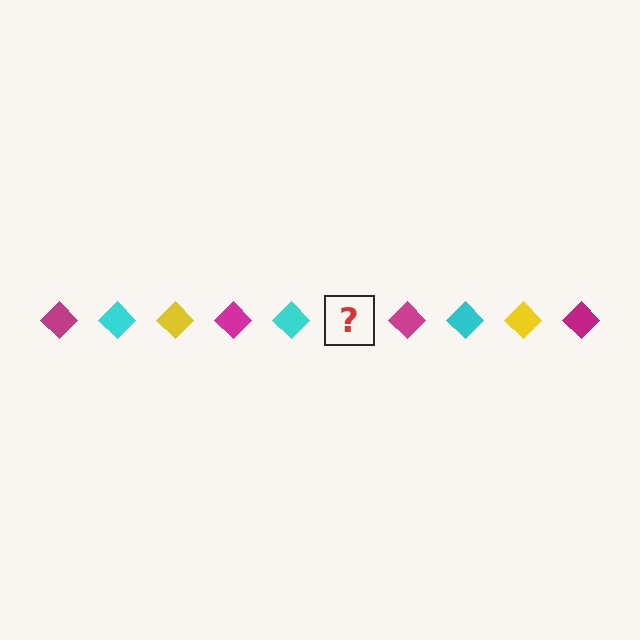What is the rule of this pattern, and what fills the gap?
The rule is that the pattern cycles through magenta, cyan, yellow diamonds. The gap should be filled with a yellow diamond.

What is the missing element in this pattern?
The missing element is a yellow diamond.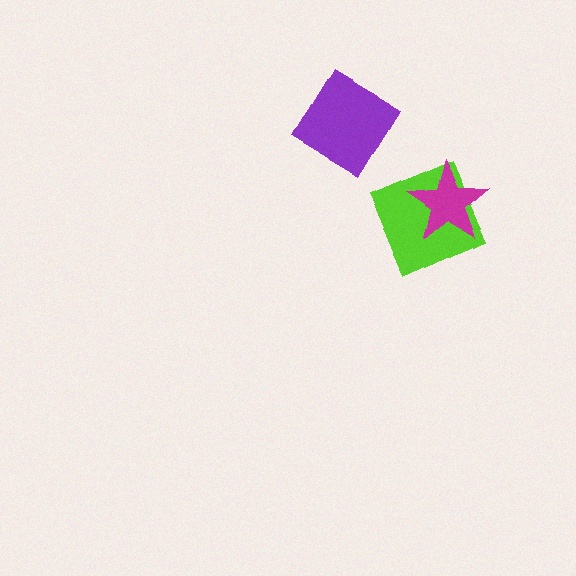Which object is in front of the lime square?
The magenta star is in front of the lime square.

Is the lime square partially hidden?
Yes, it is partially covered by another shape.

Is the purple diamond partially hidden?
No, no other shape covers it.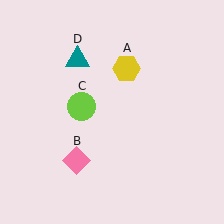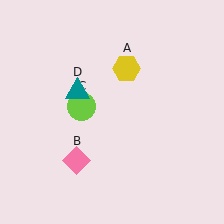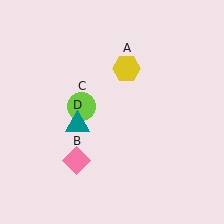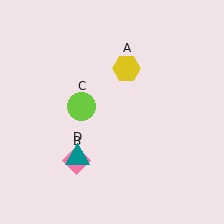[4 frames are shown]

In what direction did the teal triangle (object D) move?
The teal triangle (object D) moved down.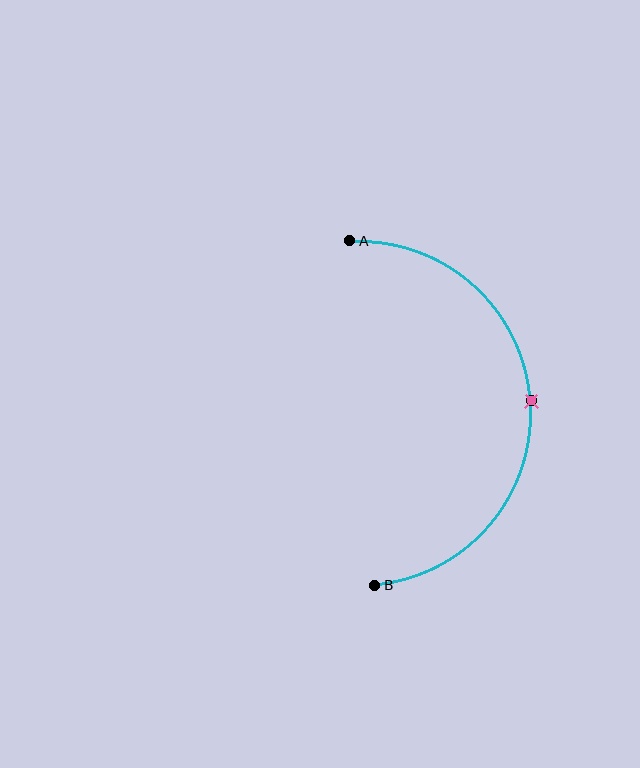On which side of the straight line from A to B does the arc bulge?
The arc bulges to the right of the straight line connecting A and B.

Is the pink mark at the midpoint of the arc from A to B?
Yes. The pink mark lies on the arc at equal arc-length from both A and B — it is the arc midpoint.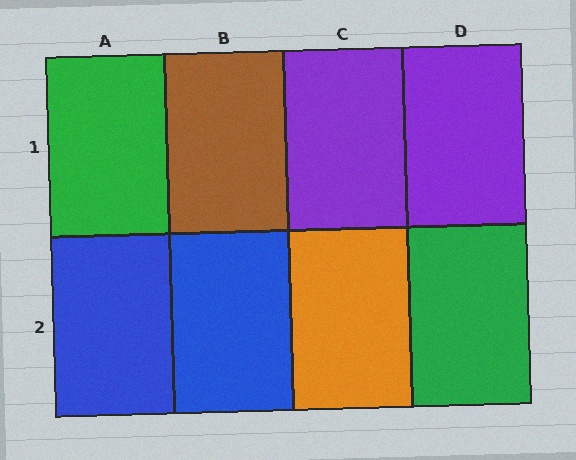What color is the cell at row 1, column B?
Brown.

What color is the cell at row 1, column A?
Green.